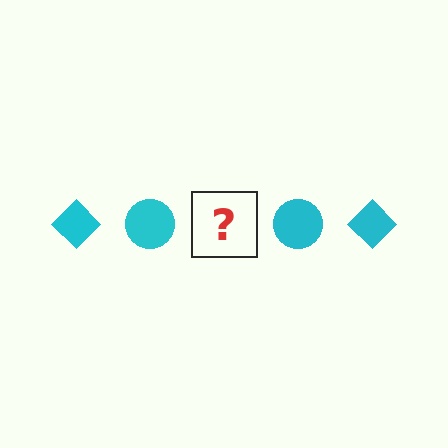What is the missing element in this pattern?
The missing element is a cyan diamond.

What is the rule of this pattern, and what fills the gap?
The rule is that the pattern cycles through diamond, circle shapes in cyan. The gap should be filled with a cyan diamond.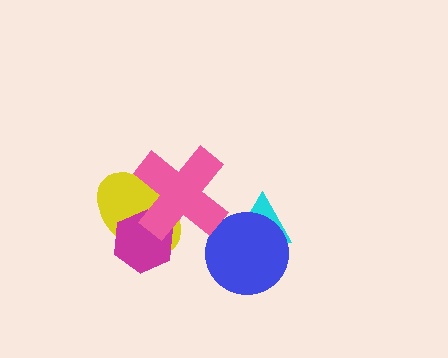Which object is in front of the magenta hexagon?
The pink cross is in front of the magenta hexagon.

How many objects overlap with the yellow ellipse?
2 objects overlap with the yellow ellipse.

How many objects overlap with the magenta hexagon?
2 objects overlap with the magenta hexagon.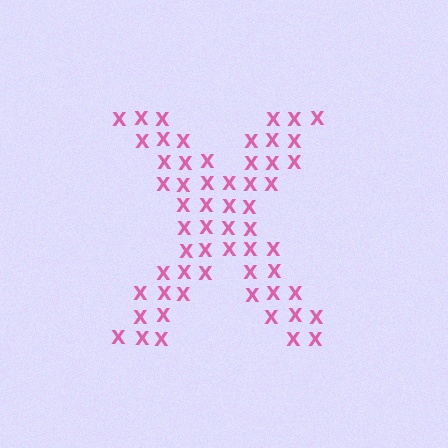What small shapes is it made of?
It is made of small letter X's.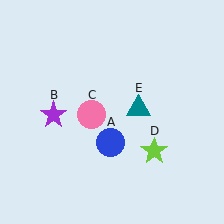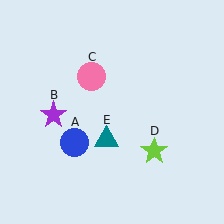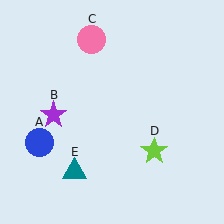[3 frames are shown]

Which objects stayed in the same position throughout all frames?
Purple star (object B) and lime star (object D) remained stationary.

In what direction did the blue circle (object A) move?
The blue circle (object A) moved left.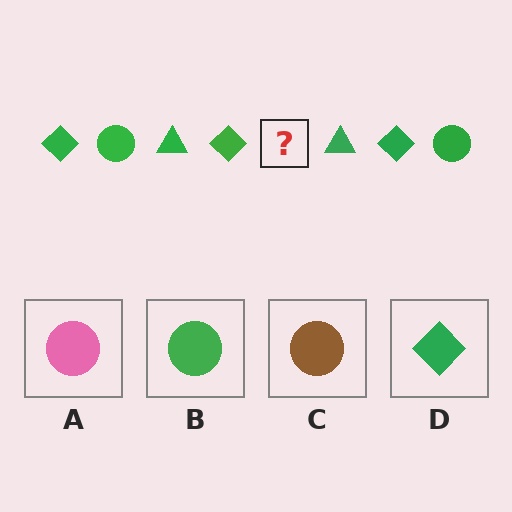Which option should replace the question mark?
Option B.